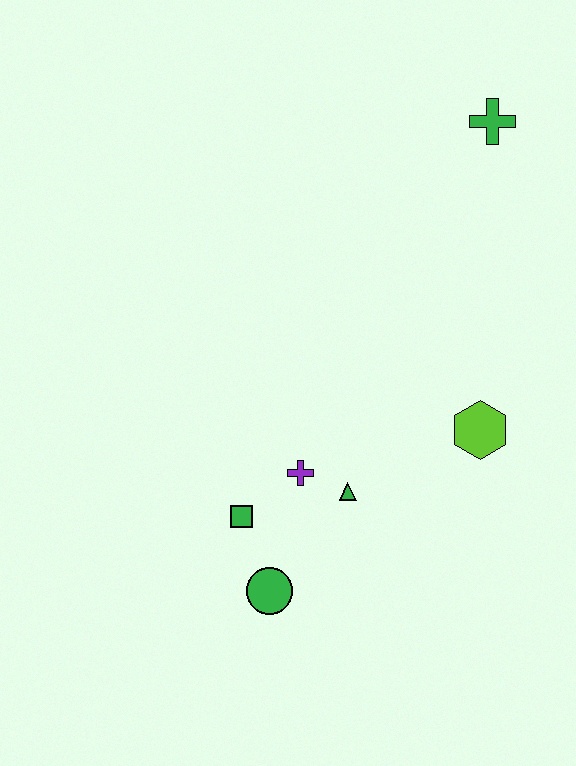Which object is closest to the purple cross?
The green triangle is closest to the purple cross.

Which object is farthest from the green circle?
The green cross is farthest from the green circle.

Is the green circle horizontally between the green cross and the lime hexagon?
No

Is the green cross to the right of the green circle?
Yes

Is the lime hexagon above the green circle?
Yes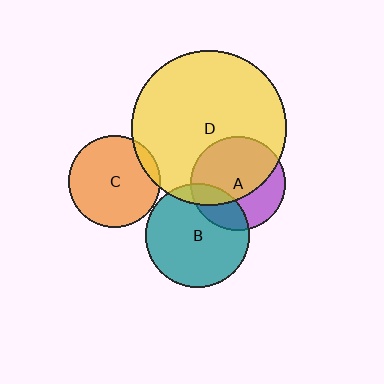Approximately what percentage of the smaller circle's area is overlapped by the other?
Approximately 25%.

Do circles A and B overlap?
Yes.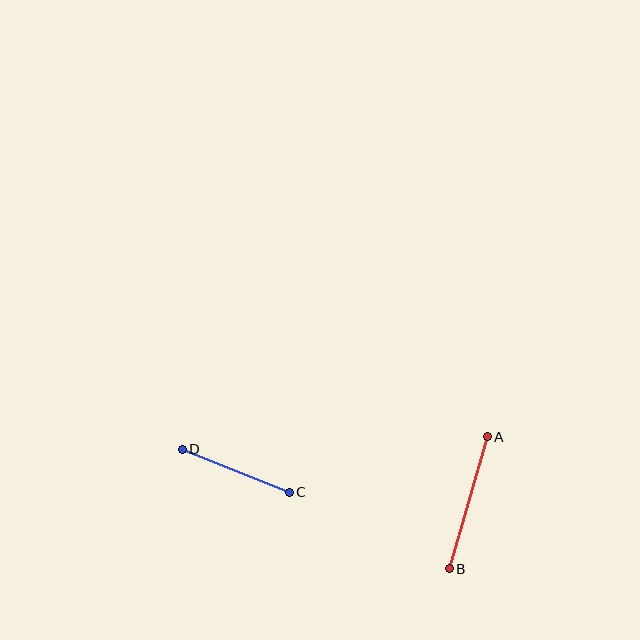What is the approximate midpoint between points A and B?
The midpoint is at approximately (468, 503) pixels.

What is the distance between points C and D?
The distance is approximately 115 pixels.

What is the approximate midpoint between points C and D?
The midpoint is at approximately (236, 471) pixels.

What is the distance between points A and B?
The distance is approximately 138 pixels.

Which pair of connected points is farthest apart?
Points A and B are farthest apart.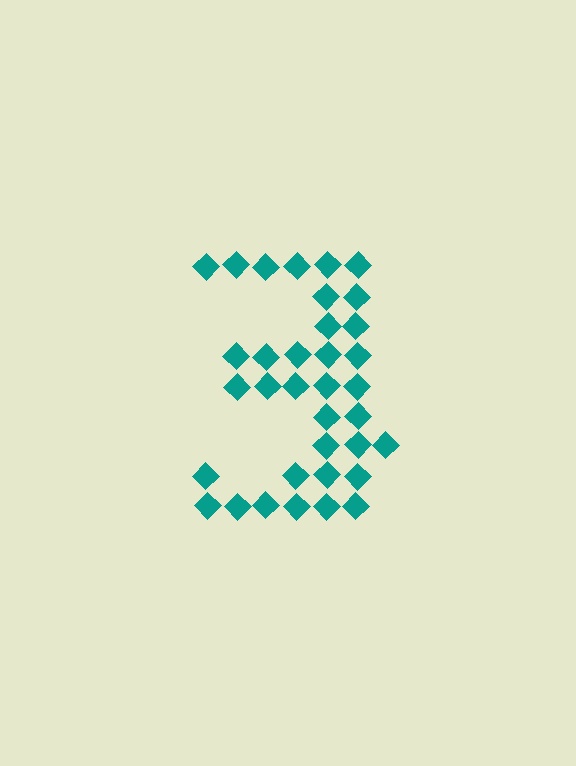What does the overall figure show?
The overall figure shows the digit 3.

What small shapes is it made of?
It is made of small diamonds.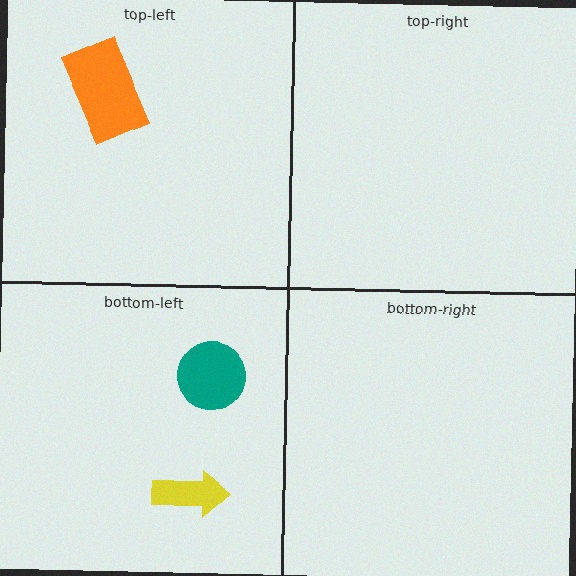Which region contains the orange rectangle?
The top-left region.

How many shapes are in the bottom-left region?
2.